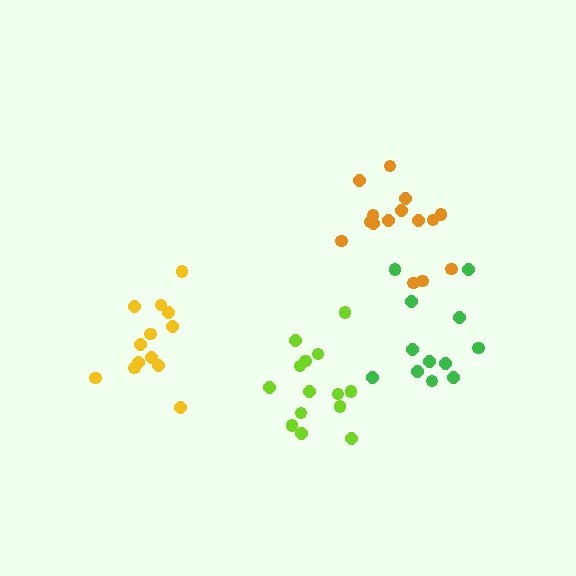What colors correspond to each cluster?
The clusters are colored: green, lime, yellow, orange.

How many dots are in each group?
Group 1: 12 dots, Group 2: 14 dots, Group 3: 13 dots, Group 4: 15 dots (54 total).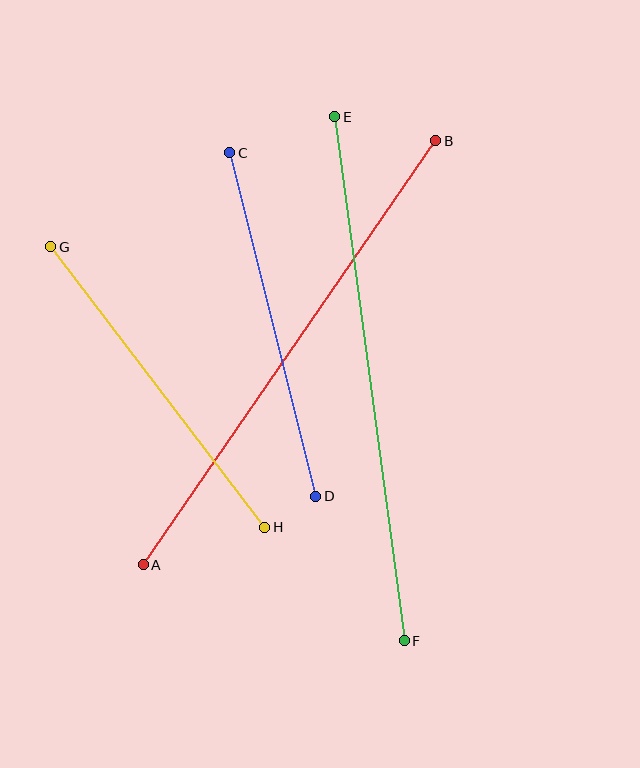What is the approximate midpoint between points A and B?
The midpoint is at approximately (290, 353) pixels.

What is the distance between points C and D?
The distance is approximately 354 pixels.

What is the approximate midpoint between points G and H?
The midpoint is at approximately (158, 387) pixels.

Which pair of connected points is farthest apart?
Points E and F are farthest apart.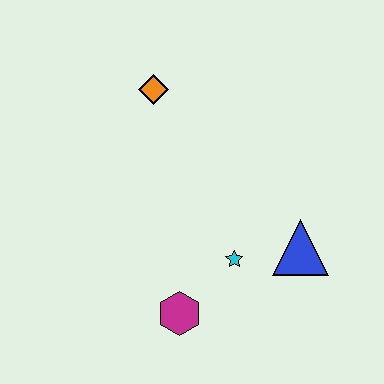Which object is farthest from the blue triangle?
The orange diamond is farthest from the blue triangle.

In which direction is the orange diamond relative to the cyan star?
The orange diamond is above the cyan star.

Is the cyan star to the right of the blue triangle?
No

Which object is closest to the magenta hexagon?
The cyan star is closest to the magenta hexagon.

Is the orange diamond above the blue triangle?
Yes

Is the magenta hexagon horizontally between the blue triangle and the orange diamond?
Yes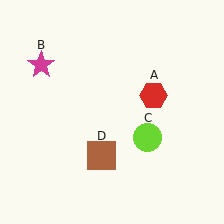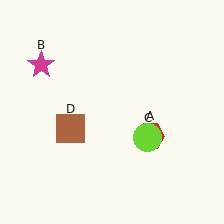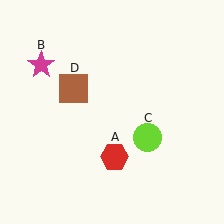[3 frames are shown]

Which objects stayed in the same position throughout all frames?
Magenta star (object B) and lime circle (object C) remained stationary.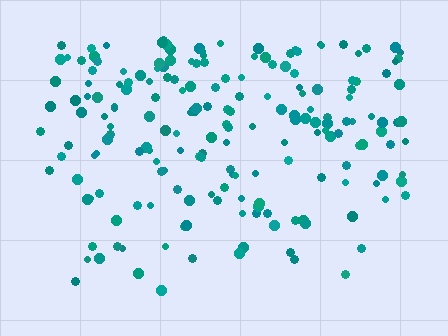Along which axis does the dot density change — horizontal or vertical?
Vertical.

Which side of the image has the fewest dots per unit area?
The bottom.